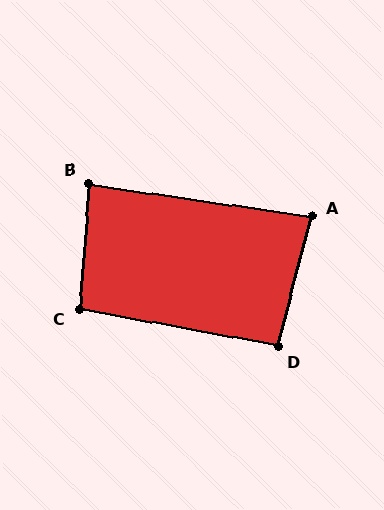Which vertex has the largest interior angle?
C, at approximately 96 degrees.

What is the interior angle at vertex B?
Approximately 86 degrees (approximately right).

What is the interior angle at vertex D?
Approximately 94 degrees (approximately right).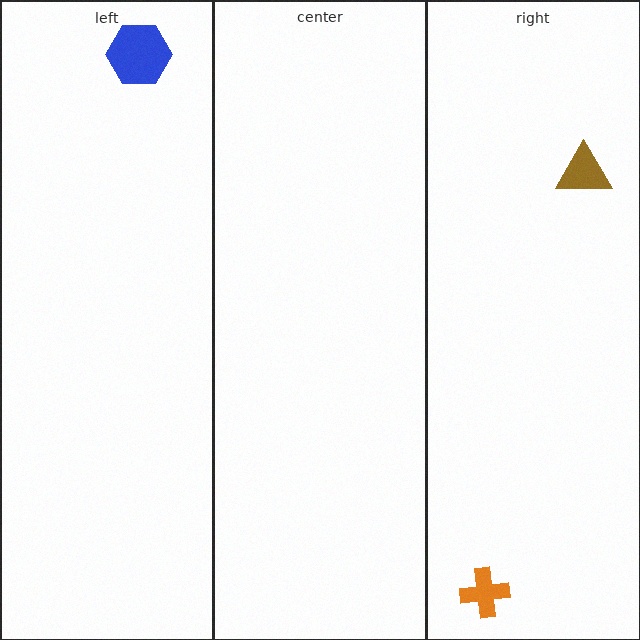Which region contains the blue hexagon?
The left region.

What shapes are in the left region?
The blue hexagon.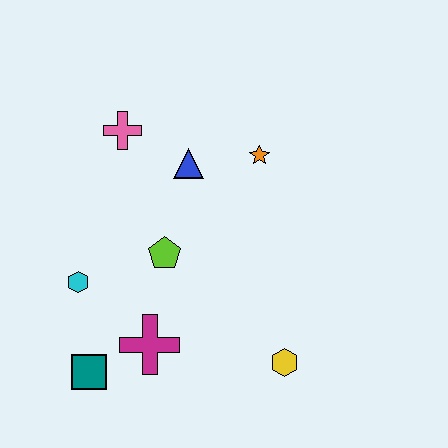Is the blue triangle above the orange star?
No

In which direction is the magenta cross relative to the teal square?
The magenta cross is to the right of the teal square.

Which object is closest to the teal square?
The magenta cross is closest to the teal square.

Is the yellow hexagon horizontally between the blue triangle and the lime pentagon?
No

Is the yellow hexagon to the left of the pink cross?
No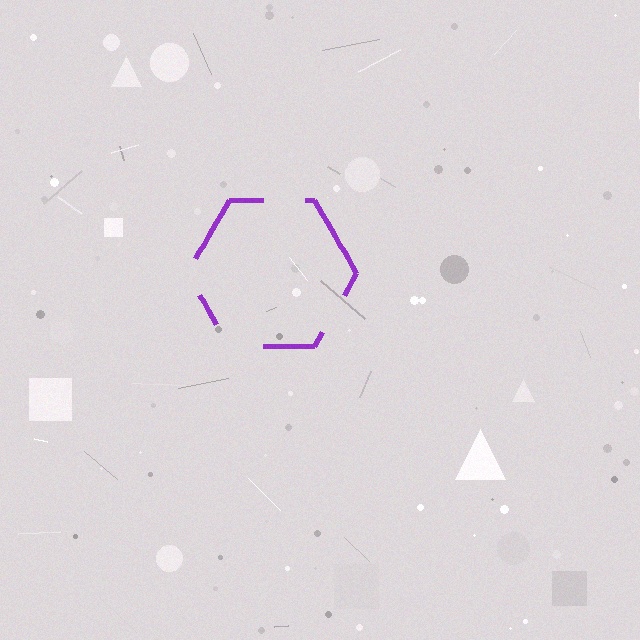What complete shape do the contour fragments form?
The contour fragments form a hexagon.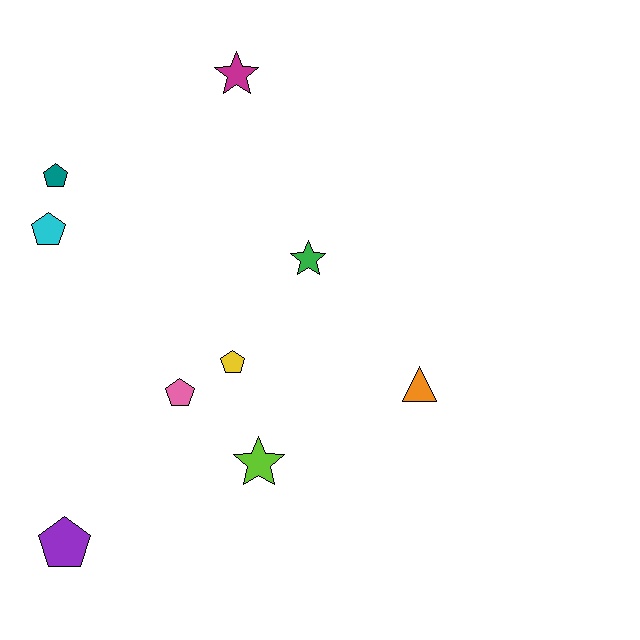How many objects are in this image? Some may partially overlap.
There are 9 objects.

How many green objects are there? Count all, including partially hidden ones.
There is 1 green object.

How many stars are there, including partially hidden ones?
There are 3 stars.